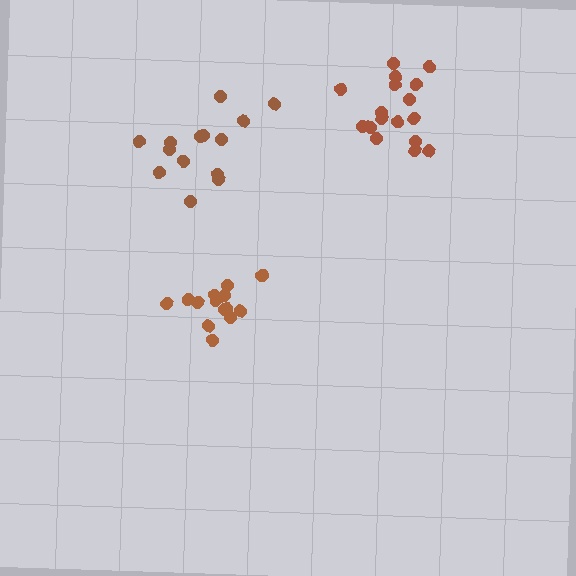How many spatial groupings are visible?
There are 3 spatial groupings.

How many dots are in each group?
Group 1: 14 dots, Group 2: 18 dots, Group 3: 14 dots (46 total).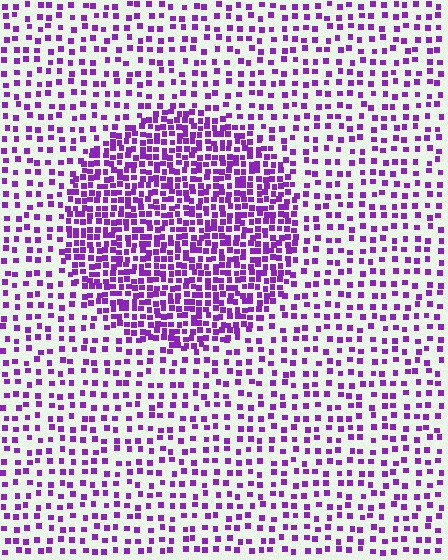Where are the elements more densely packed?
The elements are more densely packed inside the circle boundary.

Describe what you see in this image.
The image contains small purple elements arranged at two different densities. A circle-shaped region is visible where the elements are more densely packed than the surrounding area.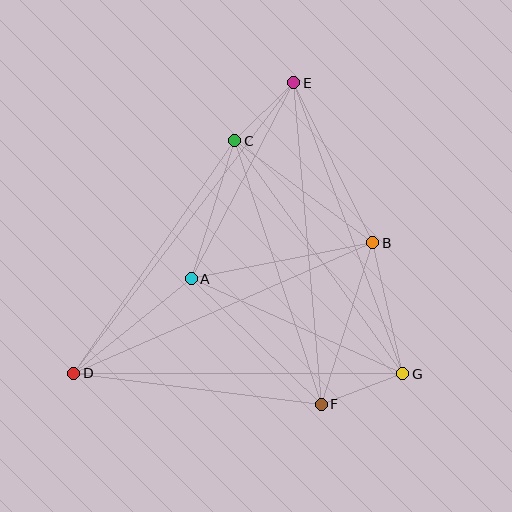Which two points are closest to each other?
Points C and E are closest to each other.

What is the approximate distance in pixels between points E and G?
The distance between E and G is approximately 310 pixels.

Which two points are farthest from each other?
Points D and E are farthest from each other.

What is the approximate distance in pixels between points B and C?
The distance between B and C is approximately 172 pixels.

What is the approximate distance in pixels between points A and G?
The distance between A and G is approximately 232 pixels.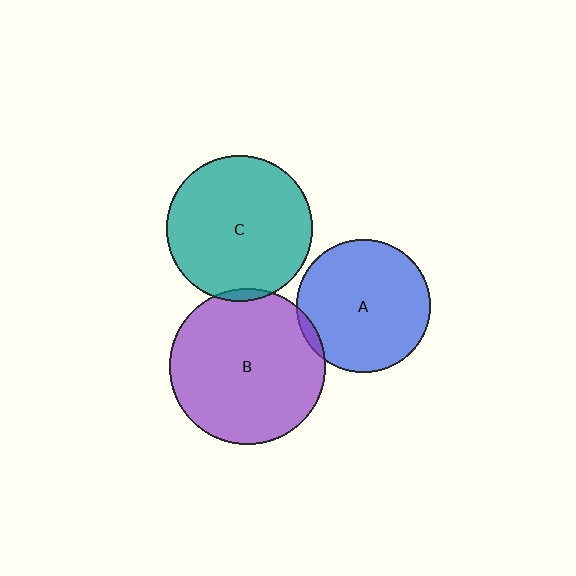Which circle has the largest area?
Circle B (purple).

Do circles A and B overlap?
Yes.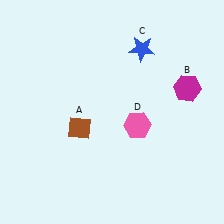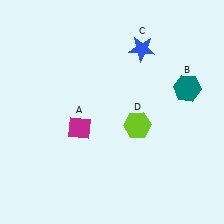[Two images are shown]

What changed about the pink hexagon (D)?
In Image 1, D is pink. In Image 2, it changed to lime.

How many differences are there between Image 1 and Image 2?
There are 3 differences between the two images.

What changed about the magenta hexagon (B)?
In Image 1, B is magenta. In Image 2, it changed to teal.